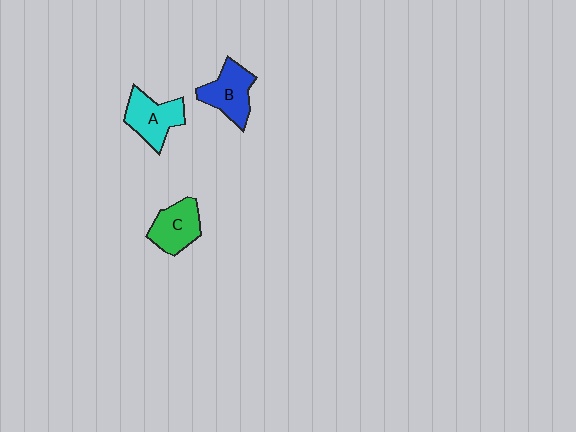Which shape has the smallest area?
Shape C (green).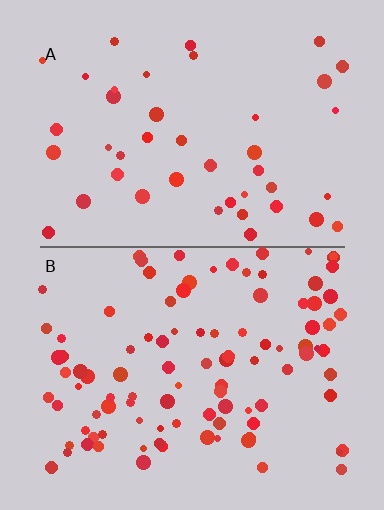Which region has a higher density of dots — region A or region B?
B (the bottom).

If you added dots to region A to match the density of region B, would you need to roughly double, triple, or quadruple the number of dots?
Approximately double.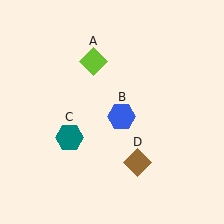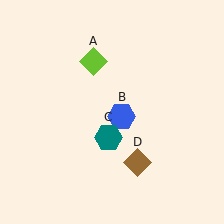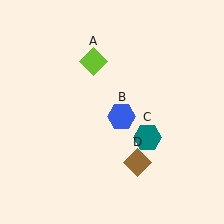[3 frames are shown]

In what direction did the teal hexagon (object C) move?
The teal hexagon (object C) moved right.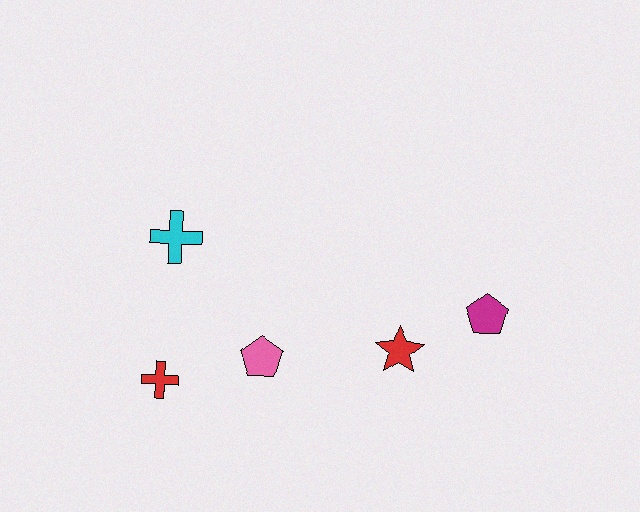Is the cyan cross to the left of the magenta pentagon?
Yes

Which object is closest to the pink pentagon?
The red cross is closest to the pink pentagon.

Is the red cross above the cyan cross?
No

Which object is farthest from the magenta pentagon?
The red cross is farthest from the magenta pentagon.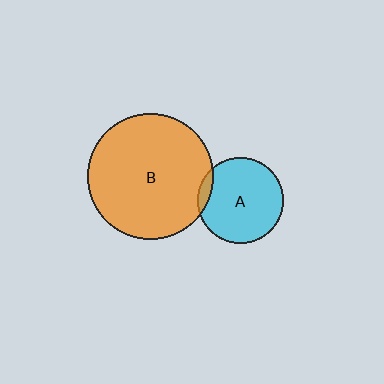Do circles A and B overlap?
Yes.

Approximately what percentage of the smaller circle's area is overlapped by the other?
Approximately 10%.